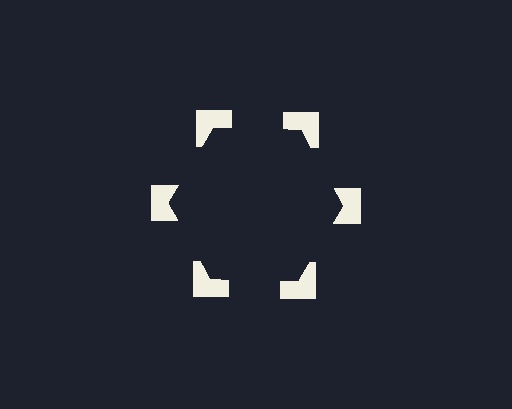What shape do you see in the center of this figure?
An illusory hexagon — its edges are inferred from the aligned wedge cuts in the notched squares, not physically drawn.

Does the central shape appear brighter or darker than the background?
It typically appears slightly darker than the background, even though no actual brightness change is drawn.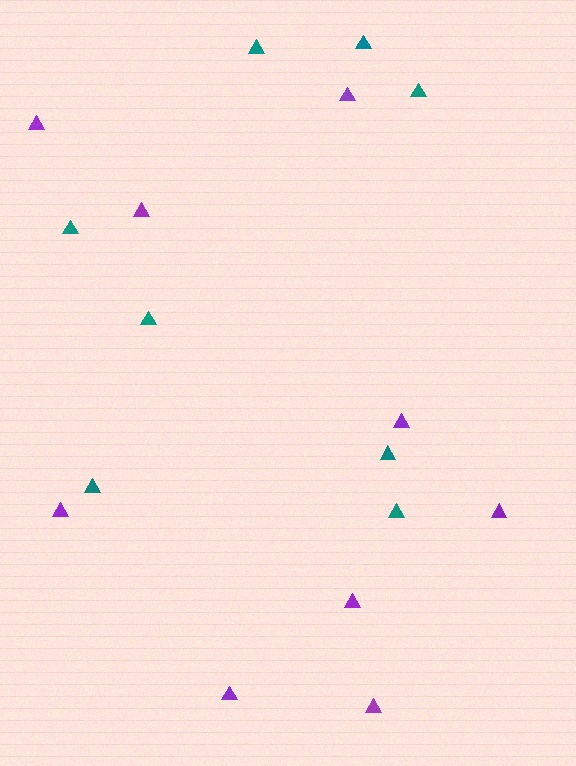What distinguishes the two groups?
There are 2 groups: one group of teal triangles (8) and one group of purple triangles (9).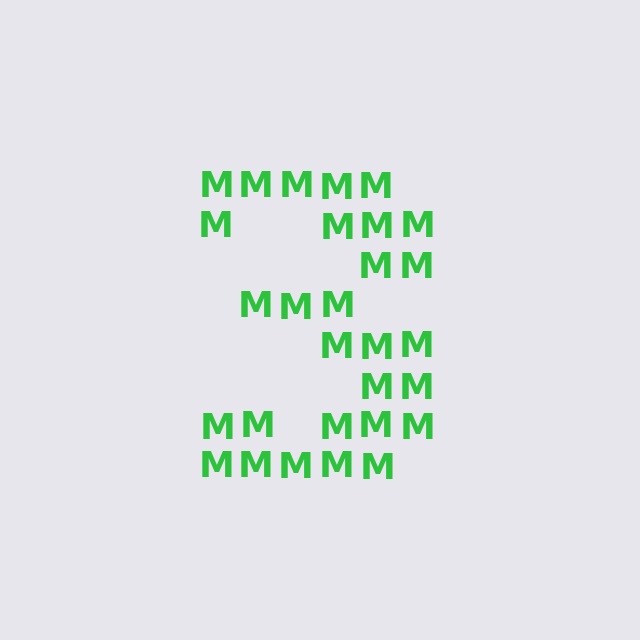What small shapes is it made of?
It is made of small letter M's.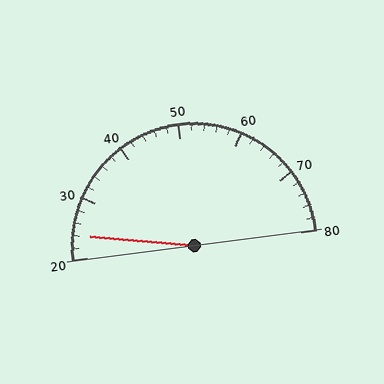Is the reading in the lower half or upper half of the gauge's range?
The reading is in the lower half of the range (20 to 80).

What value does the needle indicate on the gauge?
The needle indicates approximately 24.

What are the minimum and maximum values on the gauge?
The gauge ranges from 20 to 80.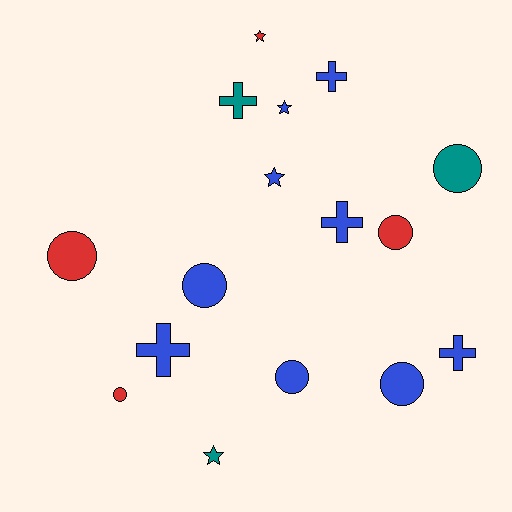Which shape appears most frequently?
Circle, with 7 objects.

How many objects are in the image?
There are 16 objects.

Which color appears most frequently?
Blue, with 9 objects.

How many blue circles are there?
There are 3 blue circles.